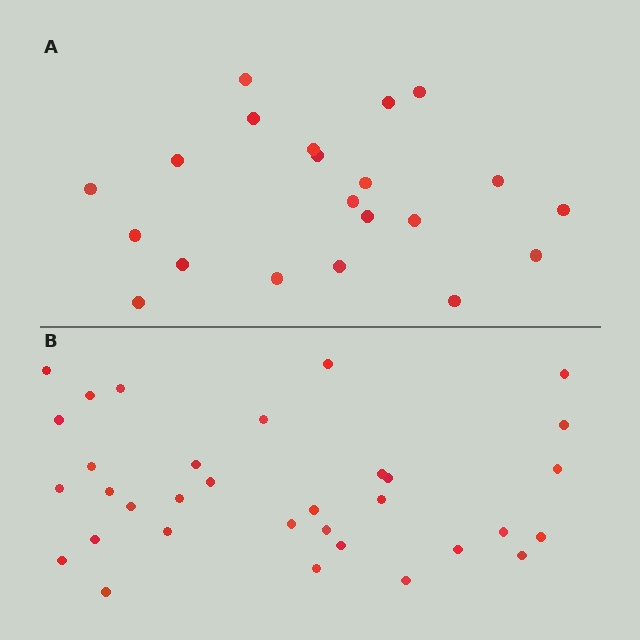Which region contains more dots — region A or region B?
Region B (the bottom region) has more dots.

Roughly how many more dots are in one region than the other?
Region B has roughly 12 or so more dots than region A.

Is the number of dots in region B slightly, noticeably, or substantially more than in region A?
Region B has substantially more. The ratio is roughly 1.6 to 1.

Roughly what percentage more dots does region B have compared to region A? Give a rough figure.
About 55% more.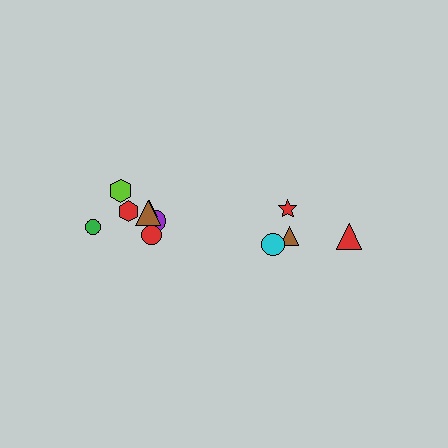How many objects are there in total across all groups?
There are 11 objects.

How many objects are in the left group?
There are 7 objects.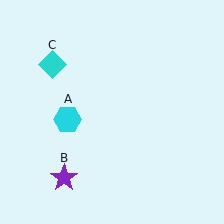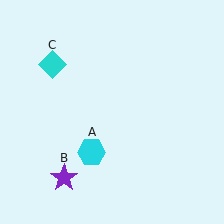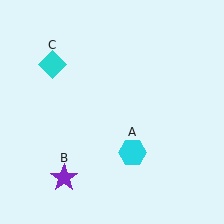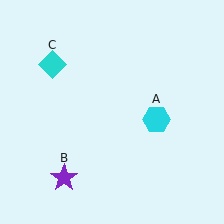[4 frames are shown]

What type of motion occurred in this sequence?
The cyan hexagon (object A) rotated counterclockwise around the center of the scene.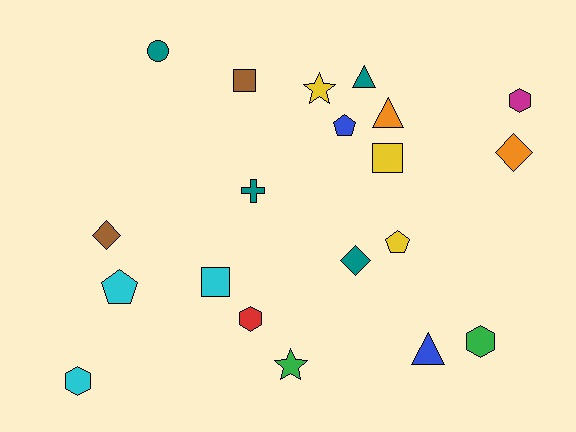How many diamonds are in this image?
There are 3 diamonds.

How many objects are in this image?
There are 20 objects.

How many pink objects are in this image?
There are no pink objects.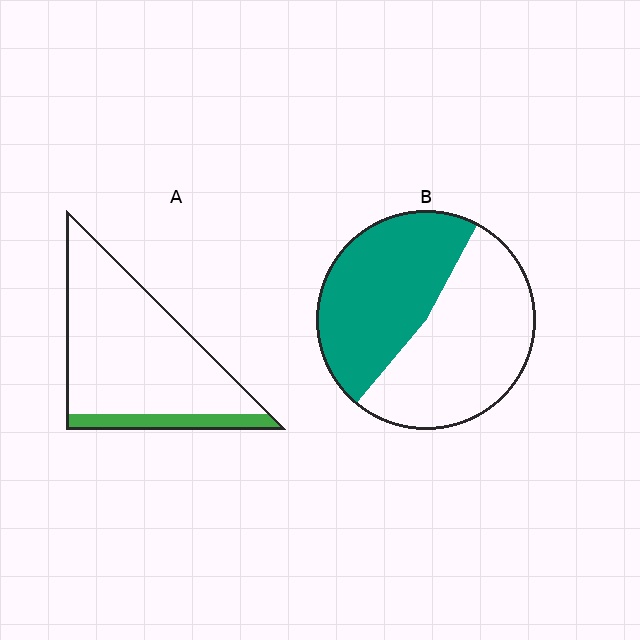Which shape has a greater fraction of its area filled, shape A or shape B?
Shape B.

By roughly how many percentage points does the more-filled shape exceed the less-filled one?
By roughly 35 percentage points (B over A).